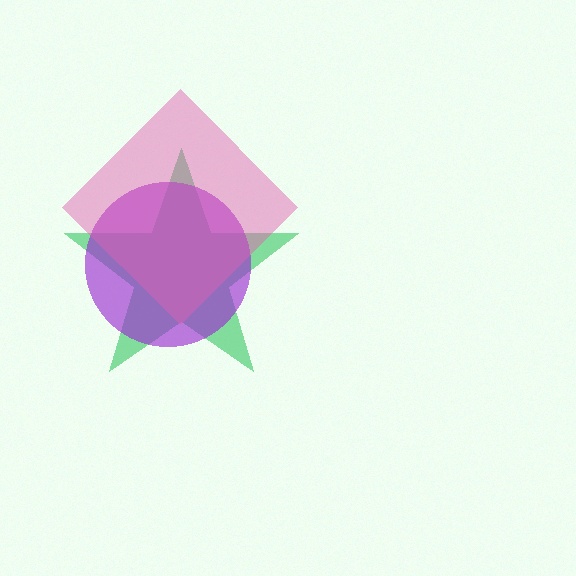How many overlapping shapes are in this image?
There are 3 overlapping shapes in the image.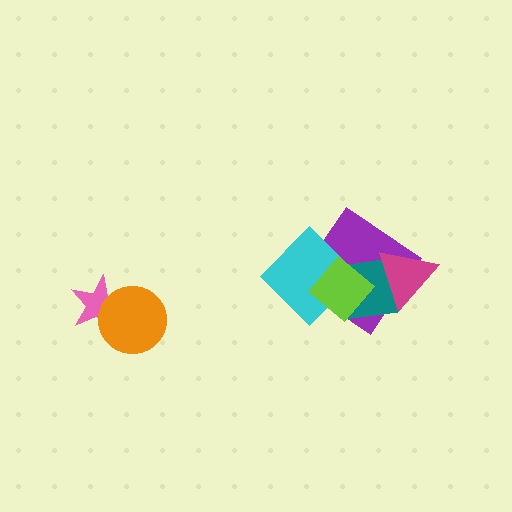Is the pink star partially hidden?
Yes, it is partially covered by another shape.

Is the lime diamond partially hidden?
No, no other shape covers it.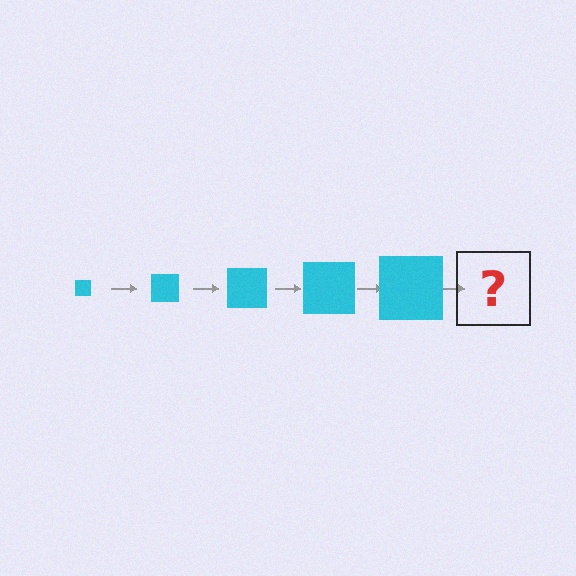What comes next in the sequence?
The next element should be a cyan square, larger than the previous one.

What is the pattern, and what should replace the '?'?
The pattern is that the square gets progressively larger each step. The '?' should be a cyan square, larger than the previous one.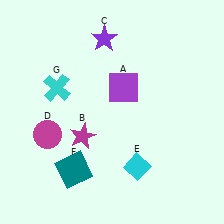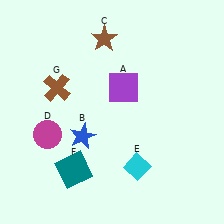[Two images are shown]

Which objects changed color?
B changed from magenta to blue. C changed from purple to brown. G changed from cyan to brown.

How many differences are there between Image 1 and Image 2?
There are 3 differences between the two images.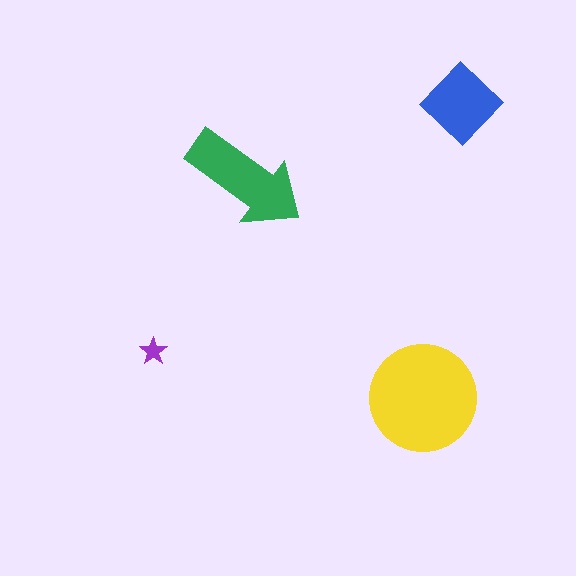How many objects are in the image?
There are 4 objects in the image.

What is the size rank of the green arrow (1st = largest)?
2nd.